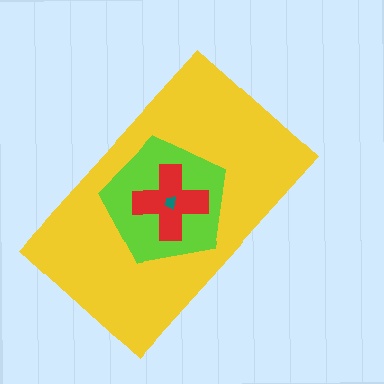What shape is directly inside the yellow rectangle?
The lime pentagon.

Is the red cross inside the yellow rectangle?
Yes.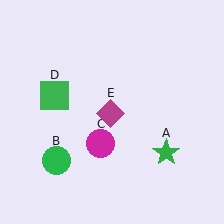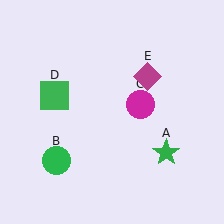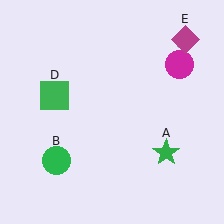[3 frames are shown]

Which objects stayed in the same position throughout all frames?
Green star (object A) and green circle (object B) and green square (object D) remained stationary.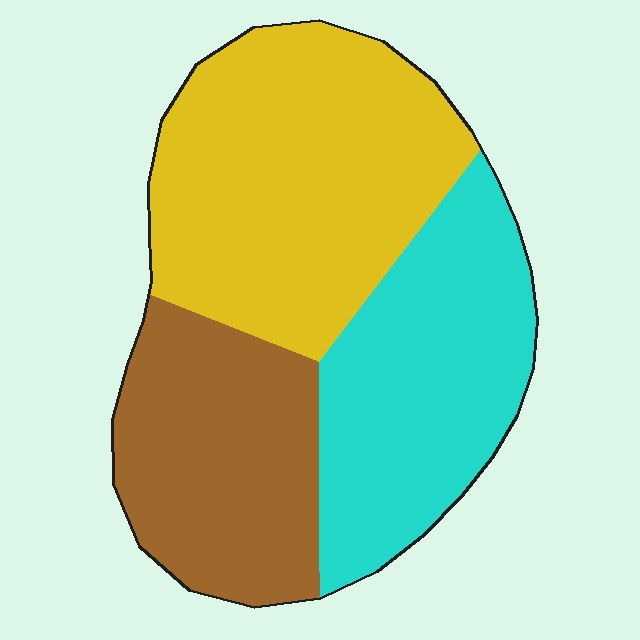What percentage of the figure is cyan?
Cyan covers around 30% of the figure.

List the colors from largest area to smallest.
From largest to smallest: yellow, cyan, brown.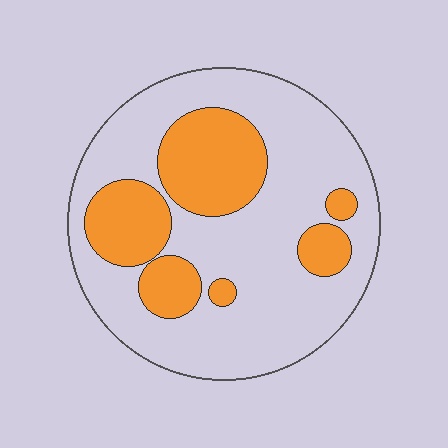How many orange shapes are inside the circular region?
6.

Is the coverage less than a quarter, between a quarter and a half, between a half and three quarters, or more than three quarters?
Between a quarter and a half.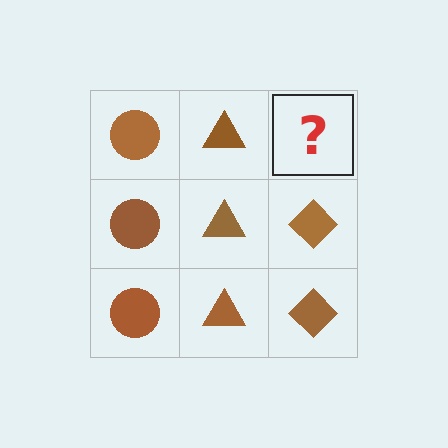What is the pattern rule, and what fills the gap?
The rule is that each column has a consistent shape. The gap should be filled with a brown diamond.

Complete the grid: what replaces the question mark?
The question mark should be replaced with a brown diamond.